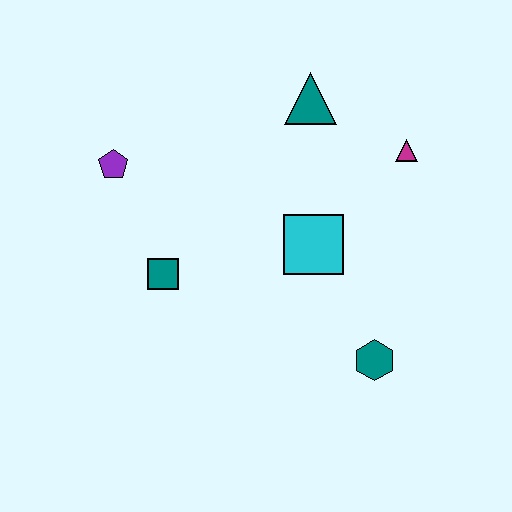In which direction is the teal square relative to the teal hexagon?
The teal square is to the left of the teal hexagon.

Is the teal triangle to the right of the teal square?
Yes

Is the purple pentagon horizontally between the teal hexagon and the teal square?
No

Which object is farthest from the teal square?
The magenta triangle is farthest from the teal square.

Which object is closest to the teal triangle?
The magenta triangle is closest to the teal triangle.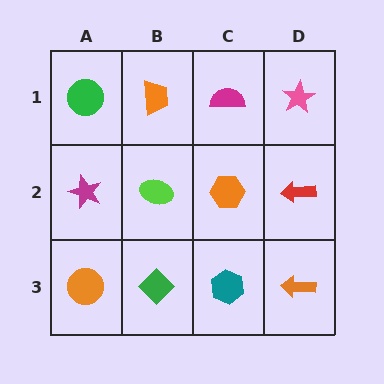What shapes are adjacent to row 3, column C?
An orange hexagon (row 2, column C), a green diamond (row 3, column B), an orange arrow (row 3, column D).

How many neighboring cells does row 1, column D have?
2.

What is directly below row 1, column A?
A magenta star.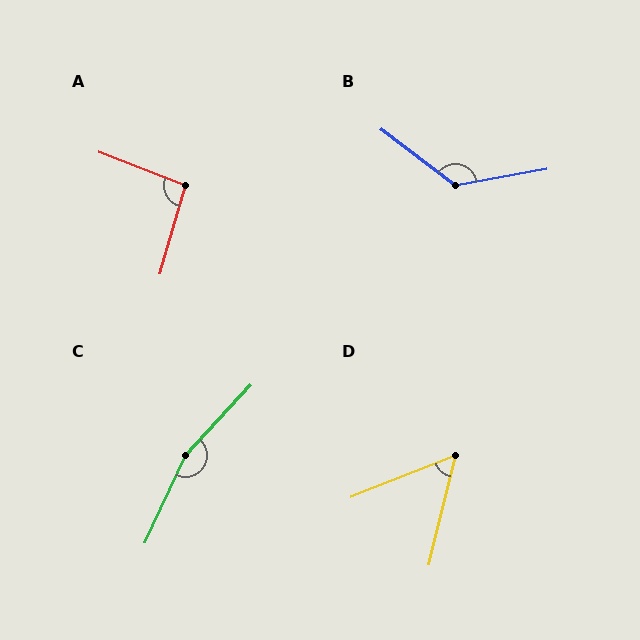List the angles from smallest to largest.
D (55°), A (96°), B (133°), C (162°).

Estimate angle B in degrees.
Approximately 133 degrees.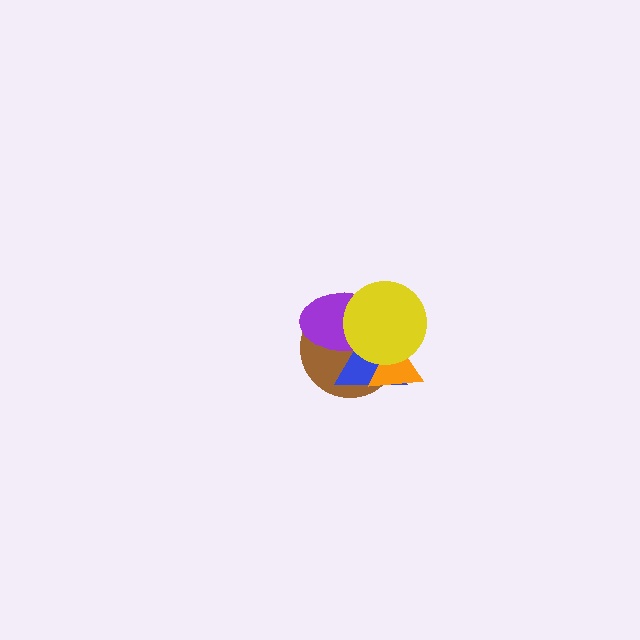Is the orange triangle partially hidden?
Yes, it is partially covered by another shape.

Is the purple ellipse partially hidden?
Yes, it is partially covered by another shape.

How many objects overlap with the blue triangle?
4 objects overlap with the blue triangle.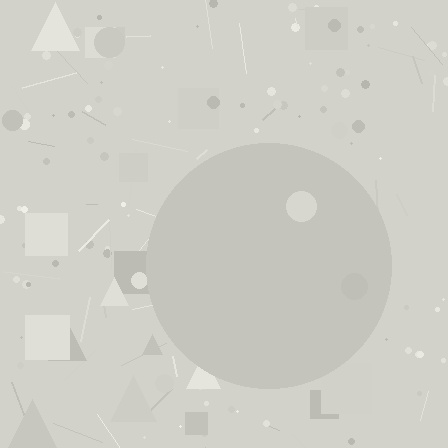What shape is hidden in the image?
A circle is hidden in the image.